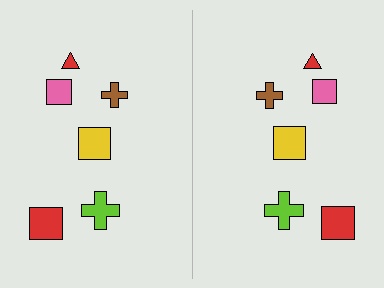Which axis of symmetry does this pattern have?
The pattern has a vertical axis of symmetry running through the center of the image.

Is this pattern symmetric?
Yes, this pattern has bilateral (reflection) symmetry.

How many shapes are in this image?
There are 12 shapes in this image.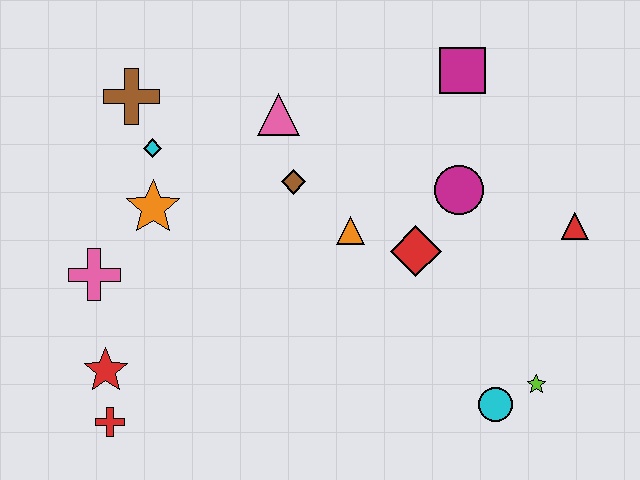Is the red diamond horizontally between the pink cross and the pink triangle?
No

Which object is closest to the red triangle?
The magenta circle is closest to the red triangle.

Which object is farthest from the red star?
The red triangle is farthest from the red star.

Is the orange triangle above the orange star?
No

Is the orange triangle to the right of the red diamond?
No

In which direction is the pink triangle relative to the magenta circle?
The pink triangle is to the left of the magenta circle.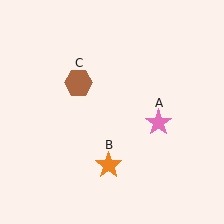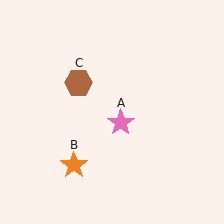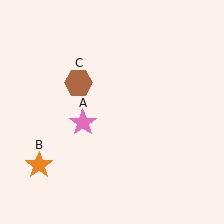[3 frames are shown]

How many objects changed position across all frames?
2 objects changed position: pink star (object A), orange star (object B).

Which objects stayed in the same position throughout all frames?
Brown hexagon (object C) remained stationary.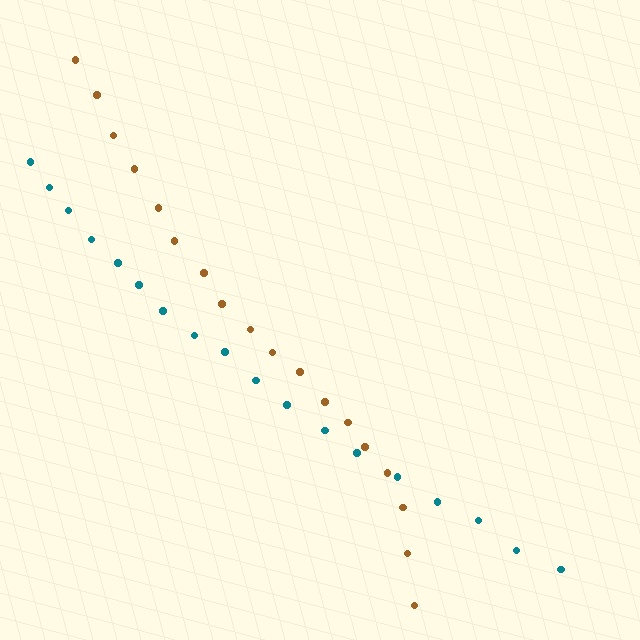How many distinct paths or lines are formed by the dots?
There are 2 distinct paths.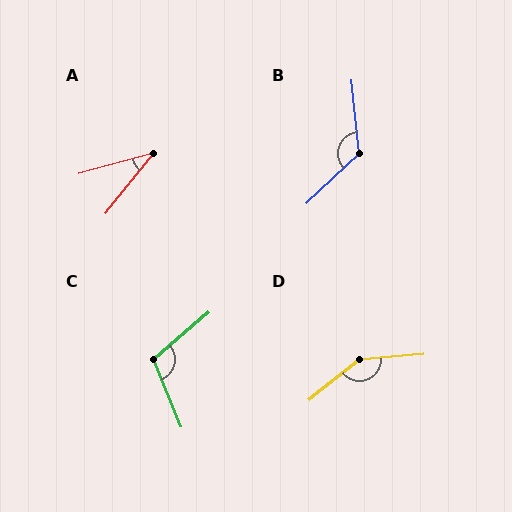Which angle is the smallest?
A, at approximately 37 degrees.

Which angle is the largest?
D, at approximately 146 degrees.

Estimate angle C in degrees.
Approximately 108 degrees.